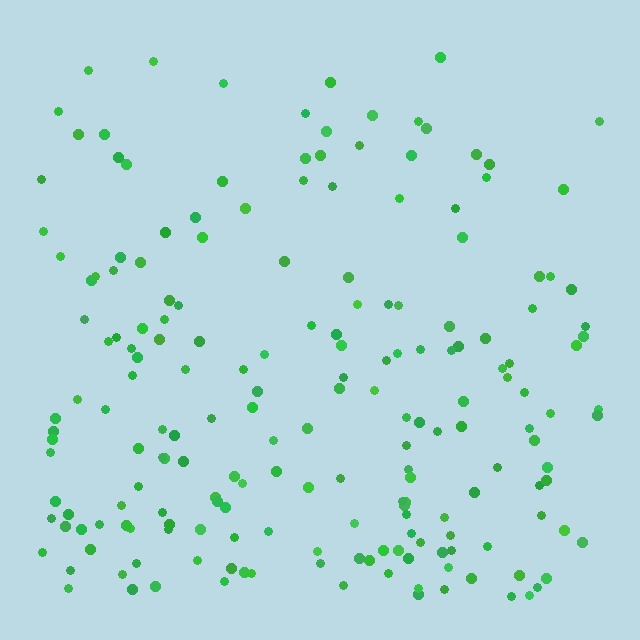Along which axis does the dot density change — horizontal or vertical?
Vertical.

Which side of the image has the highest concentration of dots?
The bottom.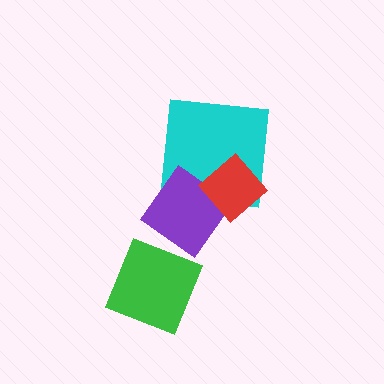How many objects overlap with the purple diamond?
2 objects overlap with the purple diamond.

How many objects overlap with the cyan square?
2 objects overlap with the cyan square.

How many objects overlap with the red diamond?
2 objects overlap with the red diamond.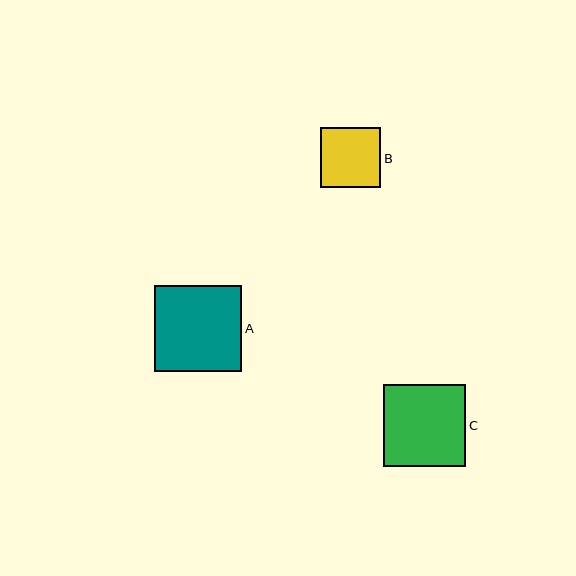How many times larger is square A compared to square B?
Square A is approximately 1.4 times the size of square B.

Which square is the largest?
Square A is the largest with a size of approximately 87 pixels.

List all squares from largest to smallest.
From largest to smallest: A, C, B.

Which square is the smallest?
Square B is the smallest with a size of approximately 60 pixels.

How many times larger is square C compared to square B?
Square C is approximately 1.4 times the size of square B.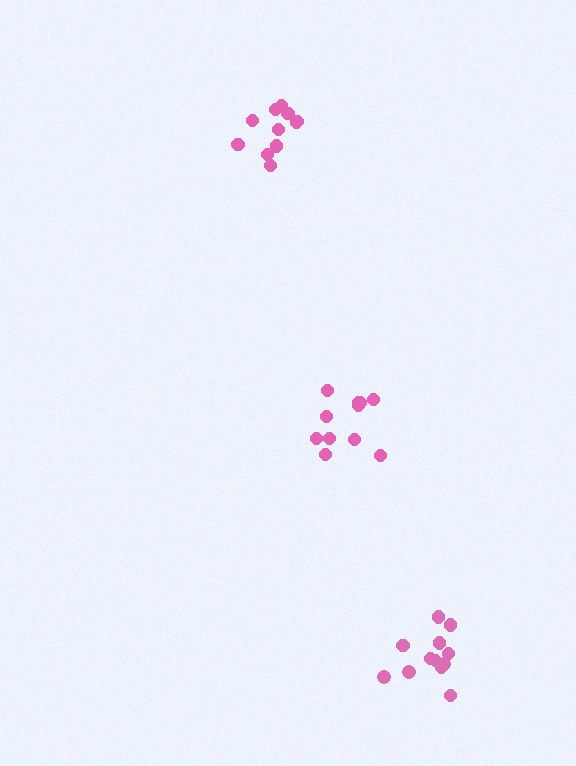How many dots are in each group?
Group 1: 11 dots, Group 2: 12 dots, Group 3: 11 dots (34 total).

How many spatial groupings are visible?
There are 3 spatial groupings.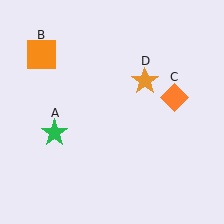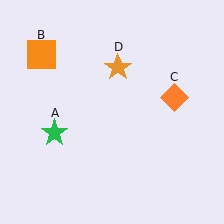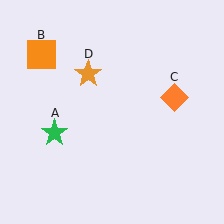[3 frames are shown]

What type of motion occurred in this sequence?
The orange star (object D) rotated counterclockwise around the center of the scene.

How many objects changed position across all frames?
1 object changed position: orange star (object D).